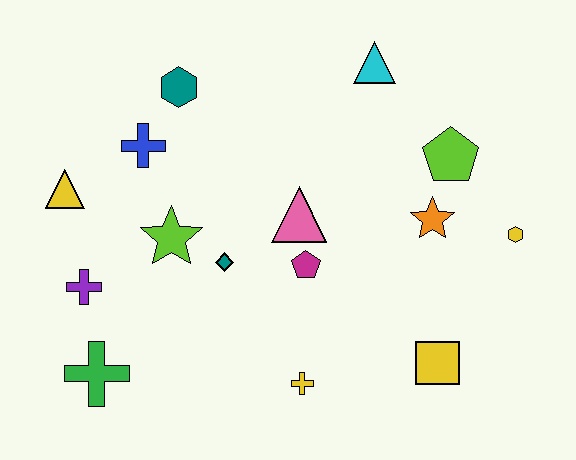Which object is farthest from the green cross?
The yellow hexagon is farthest from the green cross.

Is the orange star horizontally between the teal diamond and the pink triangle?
No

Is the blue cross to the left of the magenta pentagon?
Yes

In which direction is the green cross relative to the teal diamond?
The green cross is to the left of the teal diamond.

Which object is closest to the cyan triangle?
The lime pentagon is closest to the cyan triangle.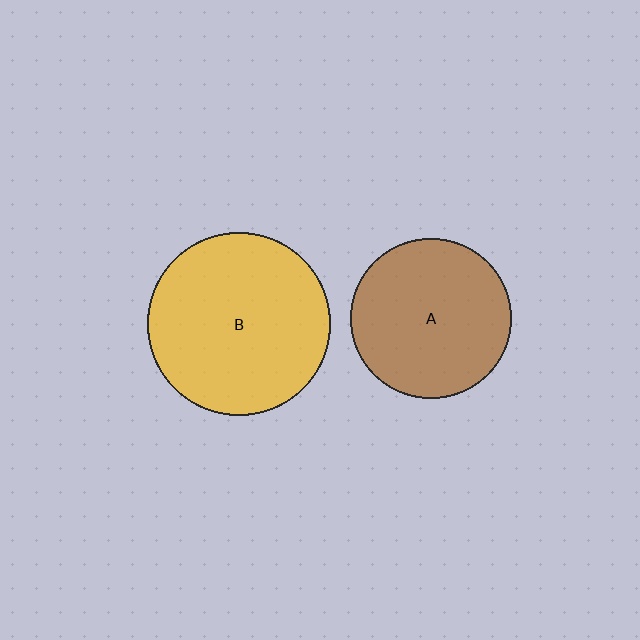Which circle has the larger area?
Circle B (yellow).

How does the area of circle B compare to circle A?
Approximately 1.3 times.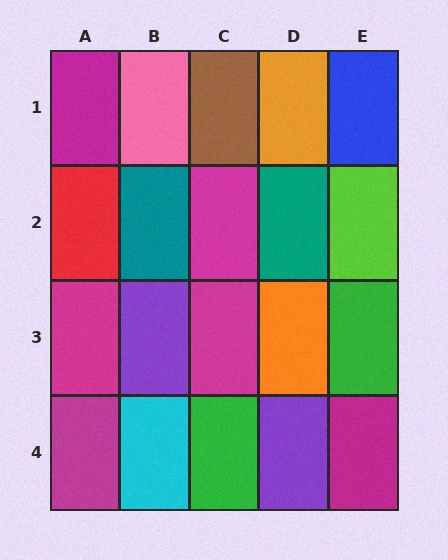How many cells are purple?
2 cells are purple.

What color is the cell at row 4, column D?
Purple.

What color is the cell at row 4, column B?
Cyan.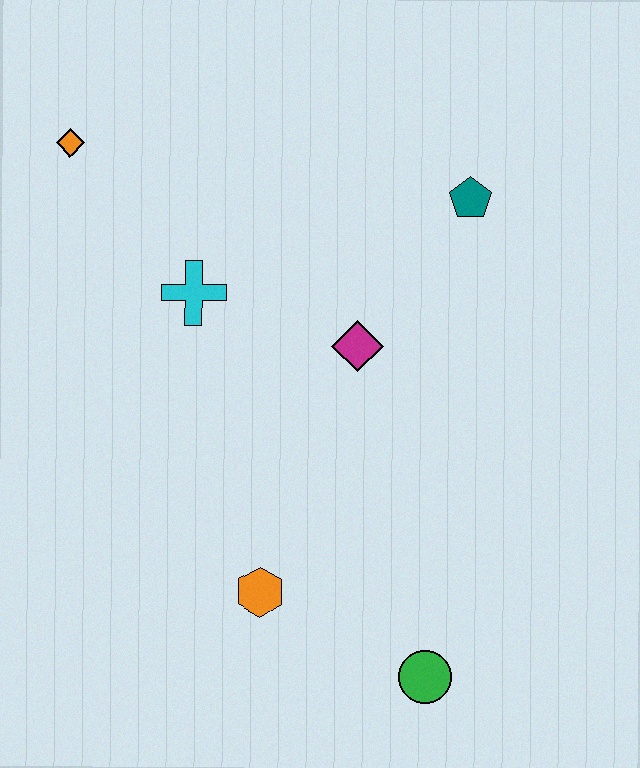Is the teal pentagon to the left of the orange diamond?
No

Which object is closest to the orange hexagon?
The green circle is closest to the orange hexagon.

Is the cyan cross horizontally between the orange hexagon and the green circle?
No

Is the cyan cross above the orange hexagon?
Yes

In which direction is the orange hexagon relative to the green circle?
The orange hexagon is to the left of the green circle.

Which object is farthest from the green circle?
The orange diamond is farthest from the green circle.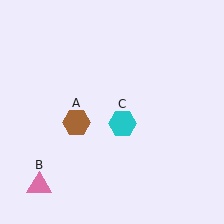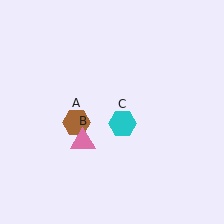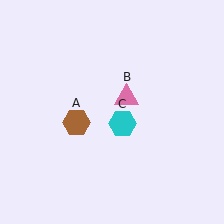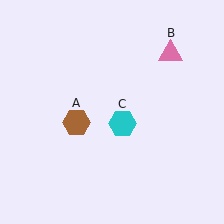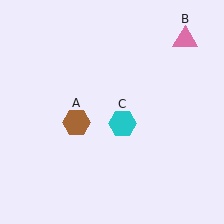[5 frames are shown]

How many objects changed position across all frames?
1 object changed position: pink triangle (object B).